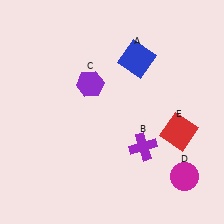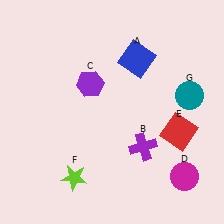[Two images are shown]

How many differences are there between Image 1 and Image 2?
There are 2 differences between the two images.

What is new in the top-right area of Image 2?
A teal circle (G) was added in the top-right area of Image 2.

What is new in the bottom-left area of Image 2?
A lime star (F) was added in the bottom-left area of Image 2.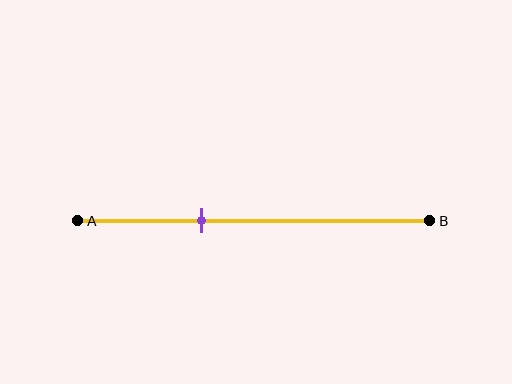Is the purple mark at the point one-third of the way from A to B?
Yes, the mark is approximately at the one-third point.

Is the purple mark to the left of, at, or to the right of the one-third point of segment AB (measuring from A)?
The purple mark is approximately at the one-third point of segment AB.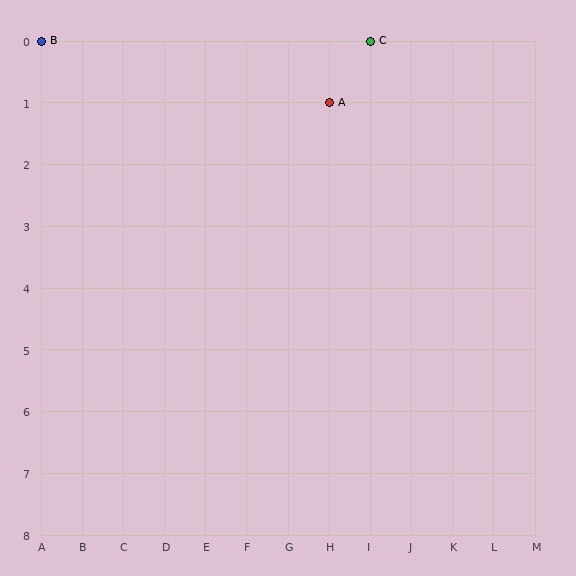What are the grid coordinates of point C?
Point C is at grid coordinates (I, 0).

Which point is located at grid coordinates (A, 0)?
Point B is at (A, 0).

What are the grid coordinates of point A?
Point A is at grid coordinates (H, 1).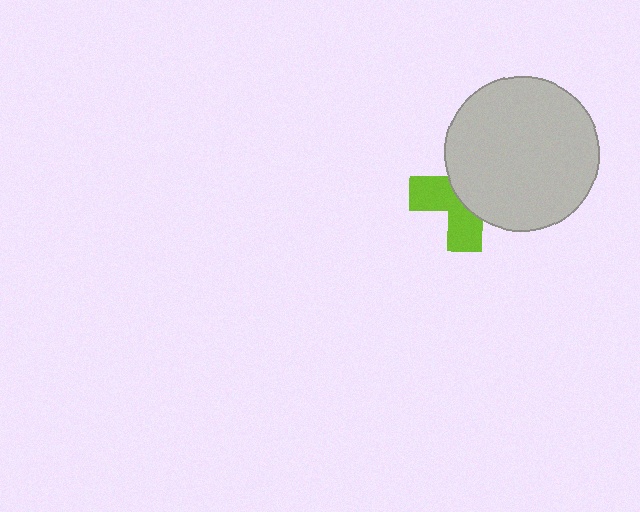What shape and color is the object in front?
The object in front is a light gray circle.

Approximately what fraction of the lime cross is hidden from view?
Roughly 55% of the lime cross is hidden behind the light gray circle.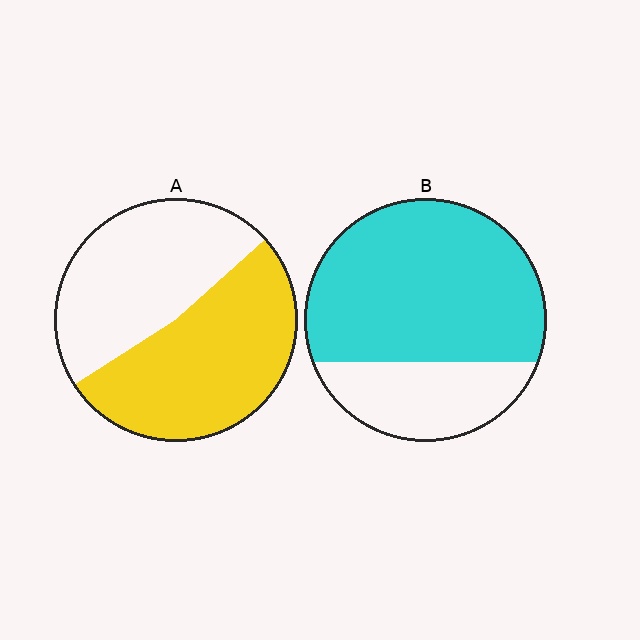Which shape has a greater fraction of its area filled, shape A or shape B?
Shape B.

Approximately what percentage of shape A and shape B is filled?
A is approximately 55% and B is approximately 70%.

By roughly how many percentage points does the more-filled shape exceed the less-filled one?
By roughly 20 percentage points (B over A).